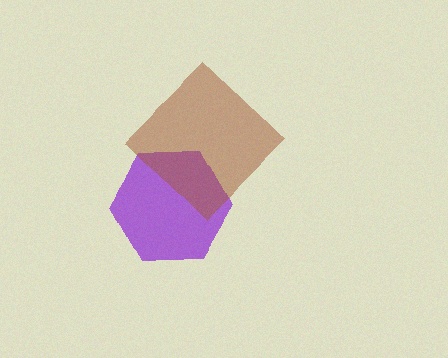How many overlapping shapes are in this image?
There are 2 overlapping shapes in the image.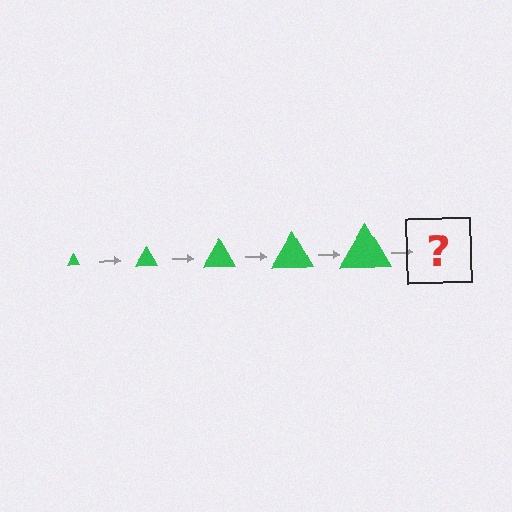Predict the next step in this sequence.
The next step is a green triangle, larger than the previous one.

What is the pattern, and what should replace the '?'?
The pattern is that the triangle gets progressively larger each step. The '?' should be a green triangle, larger than the previous one.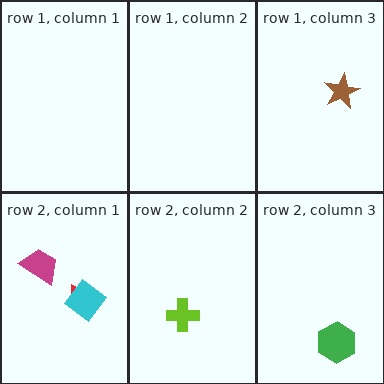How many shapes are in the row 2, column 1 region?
3.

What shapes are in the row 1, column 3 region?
The brown star.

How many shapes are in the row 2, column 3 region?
1.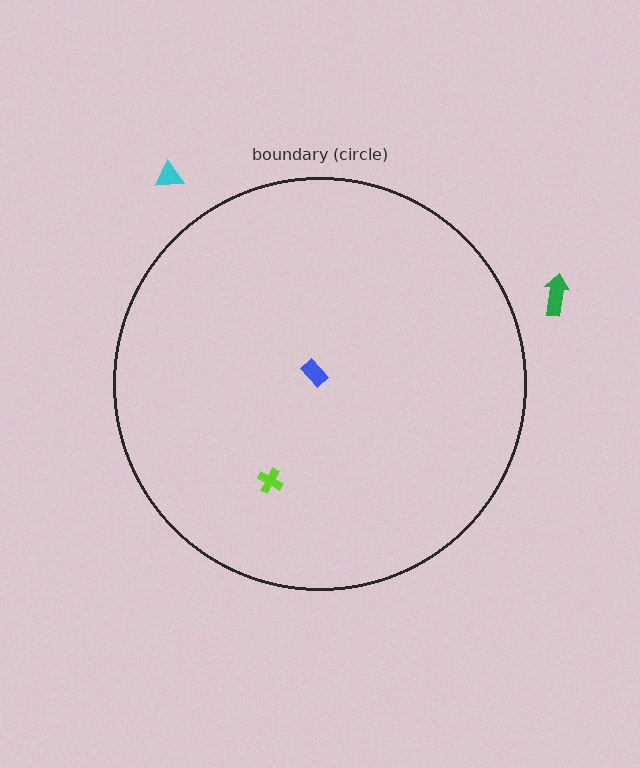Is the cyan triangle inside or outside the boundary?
Outside.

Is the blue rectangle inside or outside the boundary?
Inside.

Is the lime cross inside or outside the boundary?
Inside.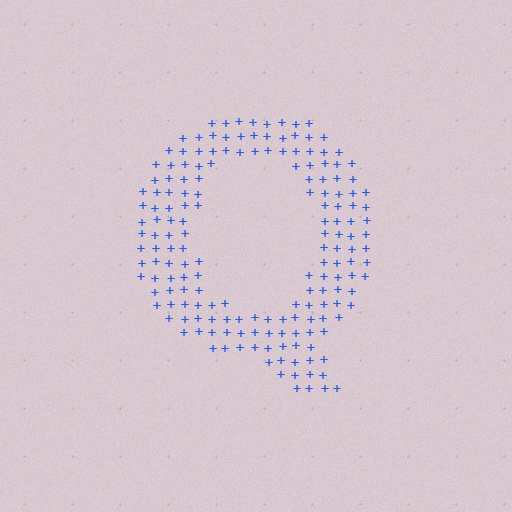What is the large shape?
The large shape is the letter Q.